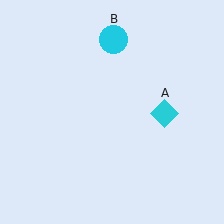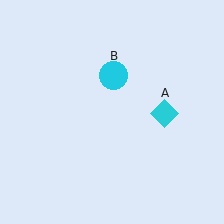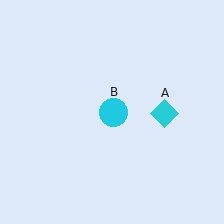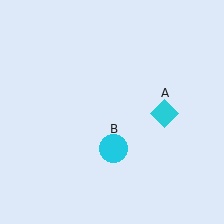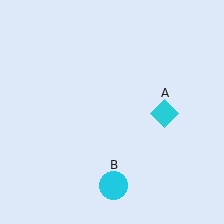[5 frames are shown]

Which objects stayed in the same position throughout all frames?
Cyan diamond (object A) remained stationary.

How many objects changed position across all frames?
1 object changed position: cyan circle (object B).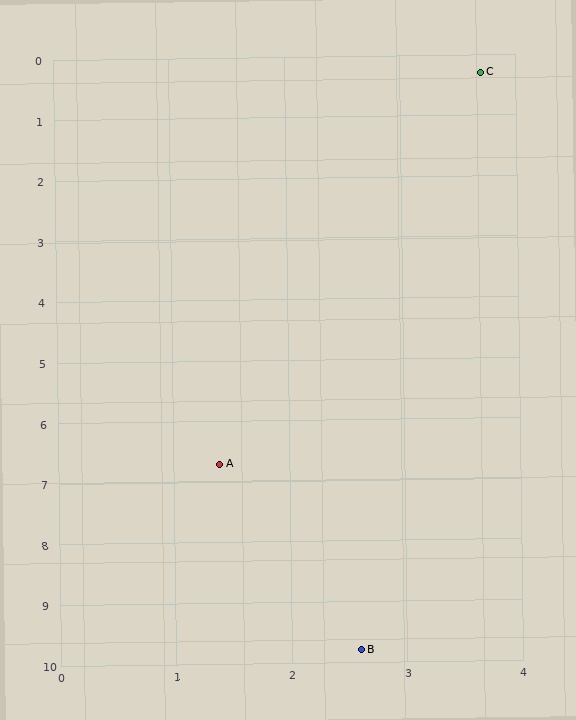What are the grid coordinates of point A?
Point A is at approximately (1.4, 6.7).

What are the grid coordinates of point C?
Point C is at approximately (3.7, 0.3).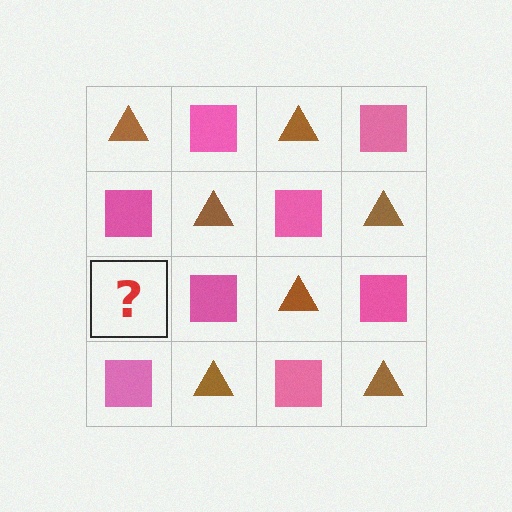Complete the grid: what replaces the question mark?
The question mark should be replaced with a brown triangle.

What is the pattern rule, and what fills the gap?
The rule is that it alternates brown triangle and pink square in a checkerboard pattern. The gap should be filled with a brown triangle.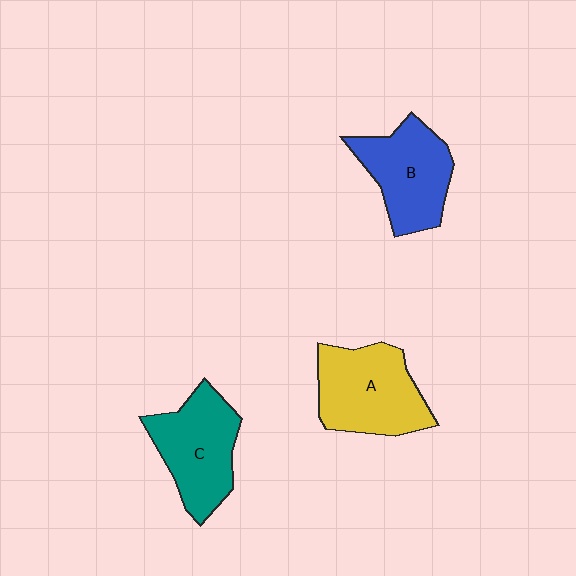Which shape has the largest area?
Shape A (yellow).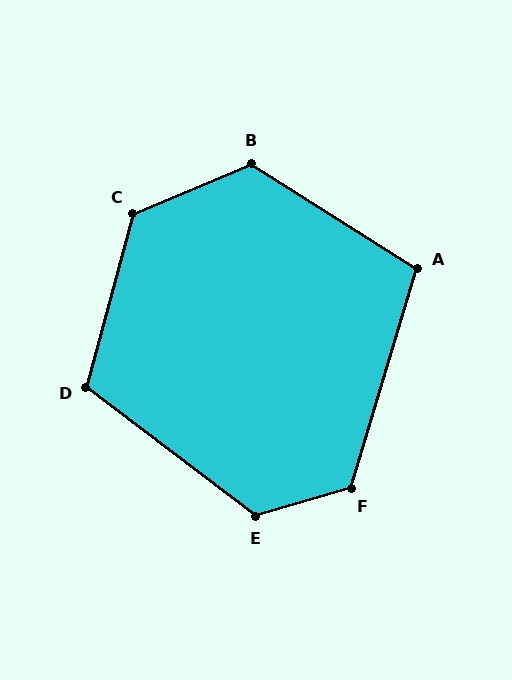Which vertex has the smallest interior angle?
A, at approximately 106 degrees.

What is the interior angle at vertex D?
Approximately 112 degrees (obtuse).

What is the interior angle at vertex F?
Approximately 123 degrees (obtuse).